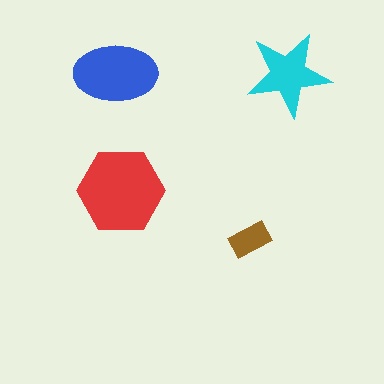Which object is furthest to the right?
The cyan star is rightmost.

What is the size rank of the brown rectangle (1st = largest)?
4th.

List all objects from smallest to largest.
The brown rectangle, the cyan star, the blue ellipse, the red hexagon.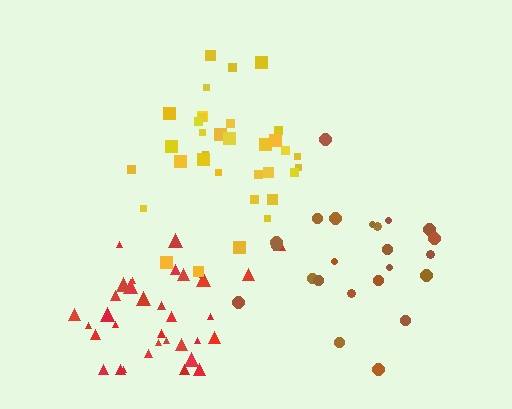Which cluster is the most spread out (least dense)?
Brown.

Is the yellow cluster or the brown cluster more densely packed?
Yellow.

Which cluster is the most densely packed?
Red.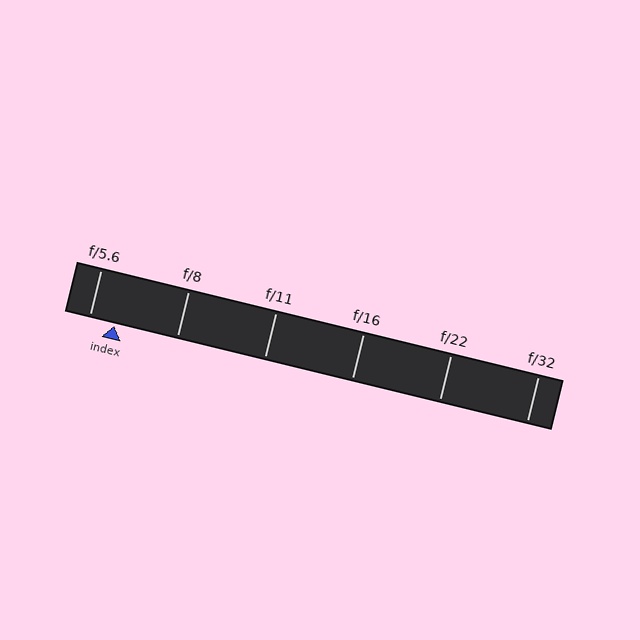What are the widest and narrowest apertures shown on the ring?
The widest aperture shown is f/5.6 and the narrowest is f/32.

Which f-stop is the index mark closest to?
The index mark is closest to f/5.6.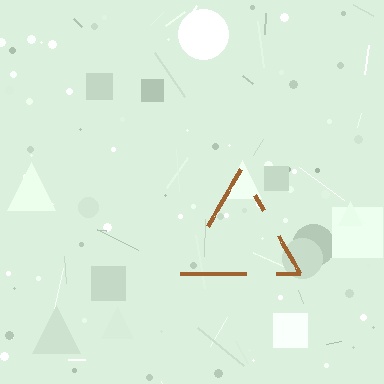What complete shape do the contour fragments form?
The contour fragments form a triangle.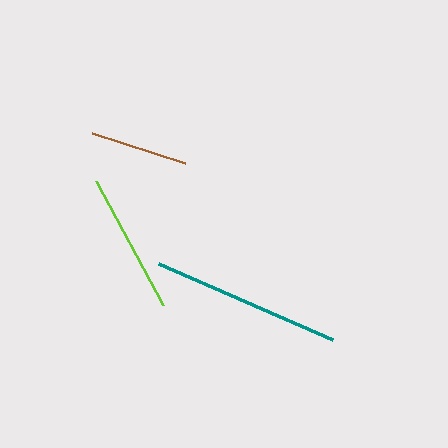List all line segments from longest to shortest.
From longest to shortest: teal, lime, brown.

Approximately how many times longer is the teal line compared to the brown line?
The teal line is approximately 2.0 times the length of the brown line.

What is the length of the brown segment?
The brown segment is approximately 97 pixels long.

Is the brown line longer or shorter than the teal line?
The teal line is longer than the brown line.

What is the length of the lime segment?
The lime segment is approximately 141 pixels long.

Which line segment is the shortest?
The brown line is the shortest at approximately 97 pixels.